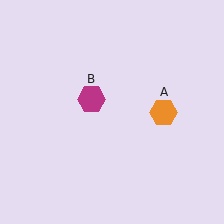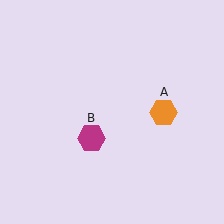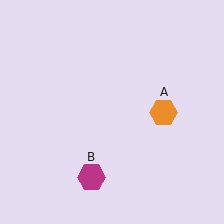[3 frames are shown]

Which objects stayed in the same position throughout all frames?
Orange hexagon (object A) remained stationary.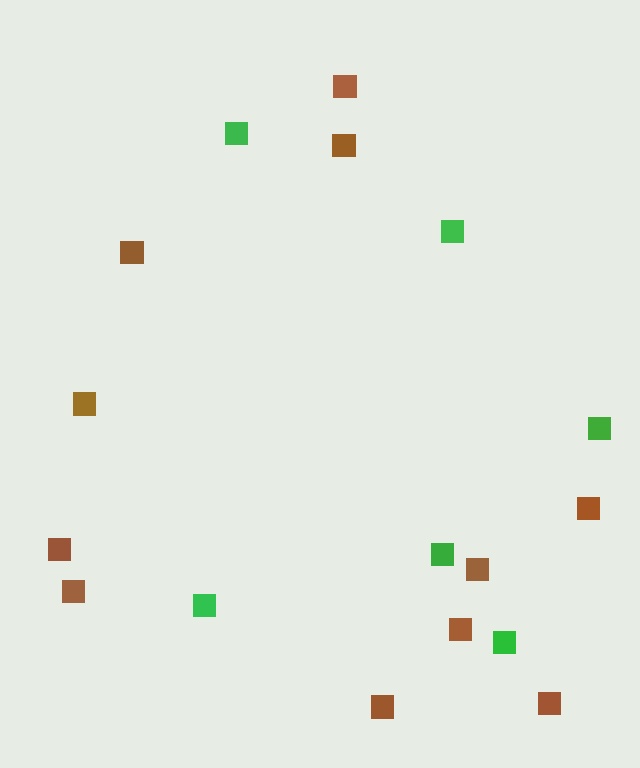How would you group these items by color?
There are 2 groups: one group of brown squares (11) and one group of green squares (6).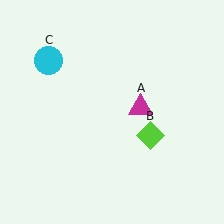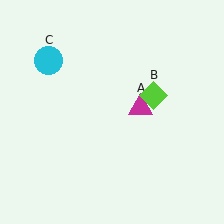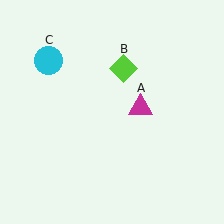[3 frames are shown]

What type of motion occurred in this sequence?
The lime diamond (object B) rotated counterclockwise around the center of the scene.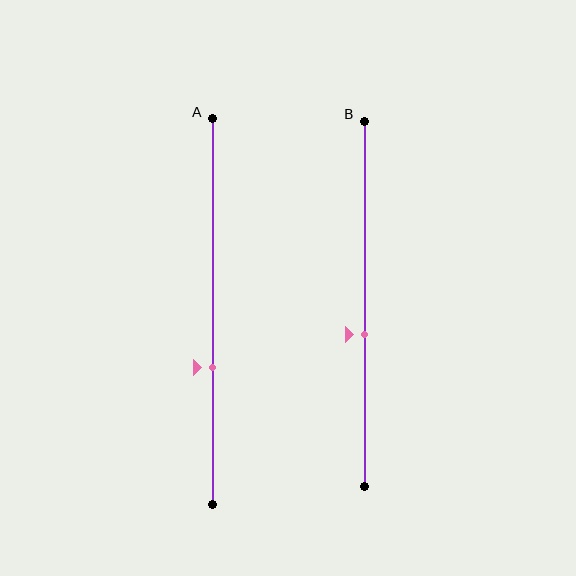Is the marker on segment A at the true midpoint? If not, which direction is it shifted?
No, the marker on segment A is shifted downward by about 14% of the segment length.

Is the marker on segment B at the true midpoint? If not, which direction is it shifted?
No, the marker on segment B is shifted downward by about 8% of the segment length.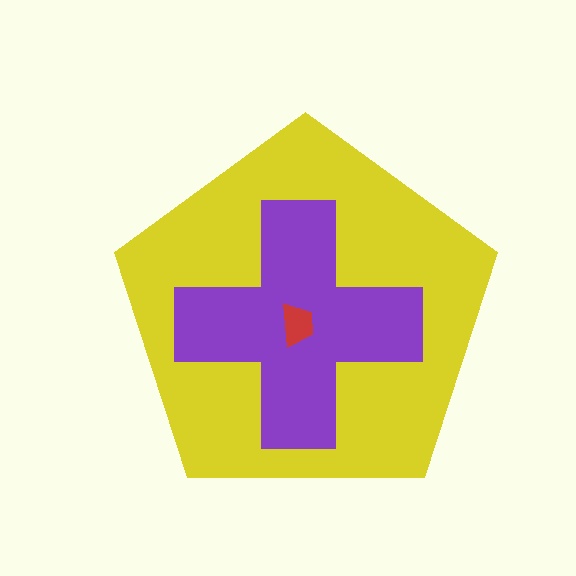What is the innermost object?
The red trapezoid.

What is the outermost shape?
The yellow pentagon.